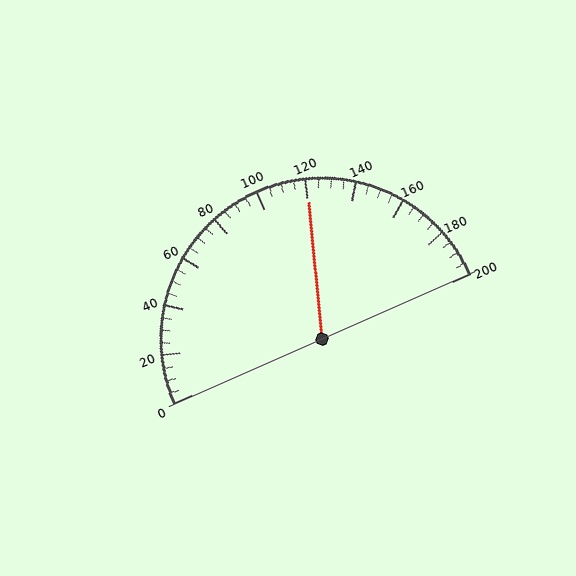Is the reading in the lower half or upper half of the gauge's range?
The reading is in the upper half of the range (0 to 200).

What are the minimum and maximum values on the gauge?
The gauge ranges from 0 to 200.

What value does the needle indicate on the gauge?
The needle indicates approximately 120.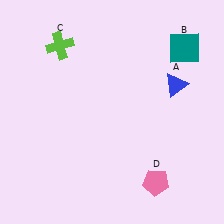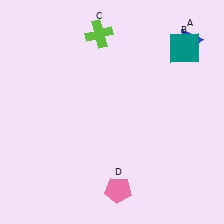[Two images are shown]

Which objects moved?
The objects that moved are: the blue triangle (A), the lime cross (C), the pink pentagon (D).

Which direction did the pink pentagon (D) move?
The pink pentagon (D) moved left.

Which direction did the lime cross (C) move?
The lime cross (C) moved right.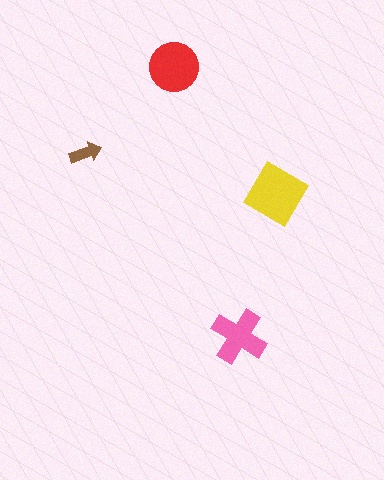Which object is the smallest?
The brown arrow.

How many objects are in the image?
There are 4 objects in the image.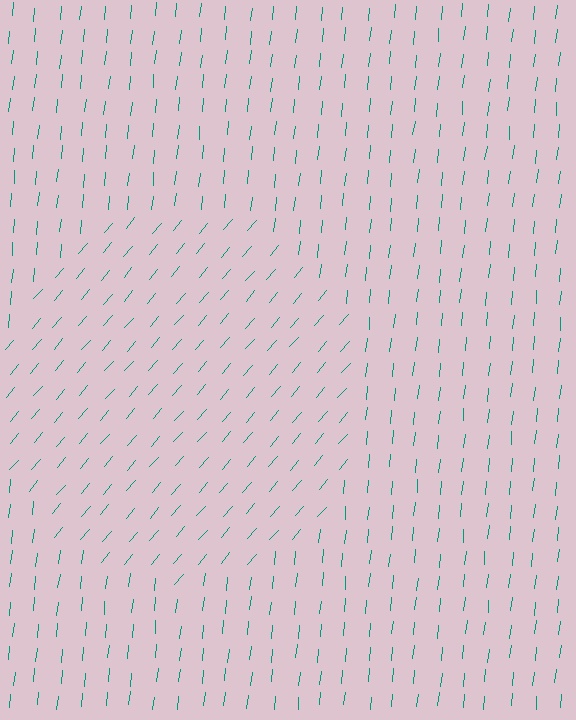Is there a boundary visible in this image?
Yes, there is a texture boundary formed by a change in line orientation.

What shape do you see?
I see a circle.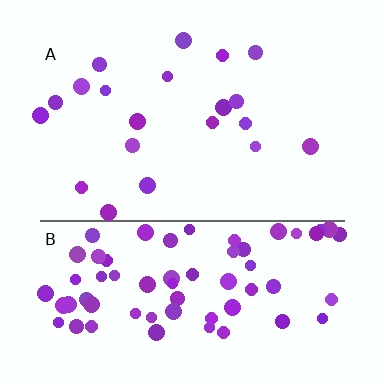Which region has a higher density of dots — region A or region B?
B (the bottom).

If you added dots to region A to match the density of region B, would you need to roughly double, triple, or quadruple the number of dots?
Approximately triple.